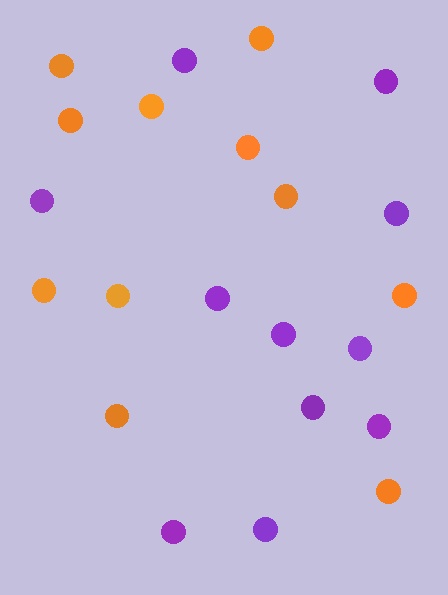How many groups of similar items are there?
There are 2 groups: one group of purple circles (11) and one group of orange circles (11).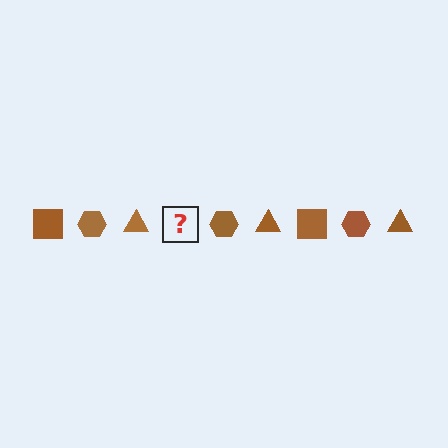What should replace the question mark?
The question mark should be replaced with a brown square.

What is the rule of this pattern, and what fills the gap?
The rule is that the pattern cycles through square, hexagon, triangle shapes in brown. The gap should be filled with a brown square.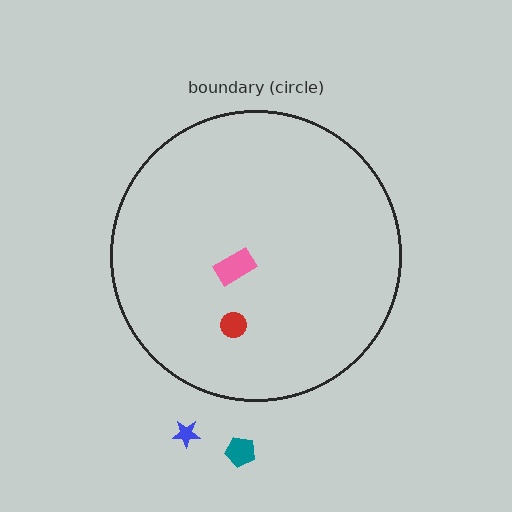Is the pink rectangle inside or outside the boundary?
Inside.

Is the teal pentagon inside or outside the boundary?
Outside.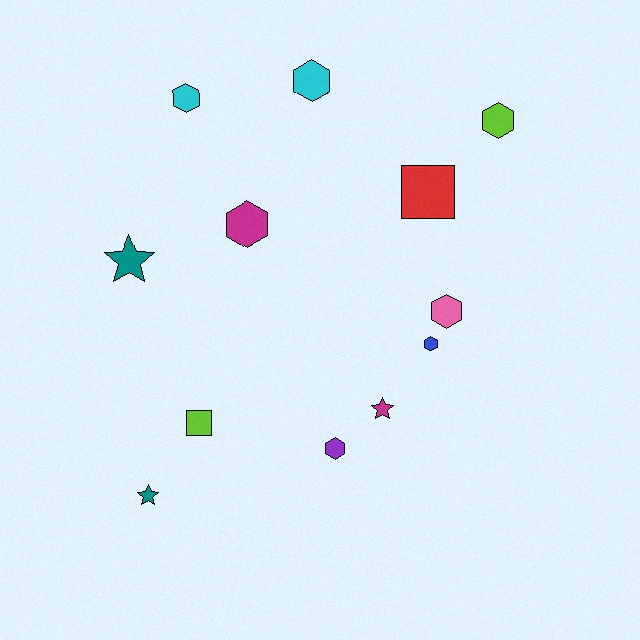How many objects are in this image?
There are 12 objects.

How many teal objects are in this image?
There are 2 teal objects.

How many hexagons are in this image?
There are 7 hexagons.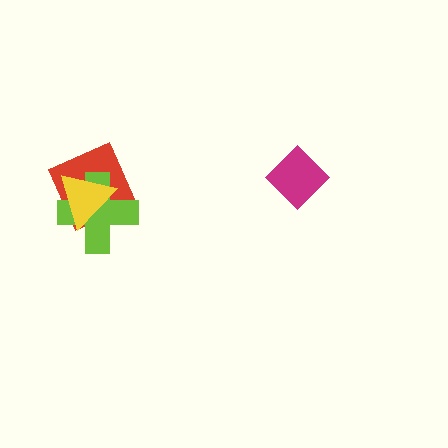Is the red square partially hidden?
Yes, it is partially covered by another shape.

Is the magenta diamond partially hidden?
No, no other shape covers it.